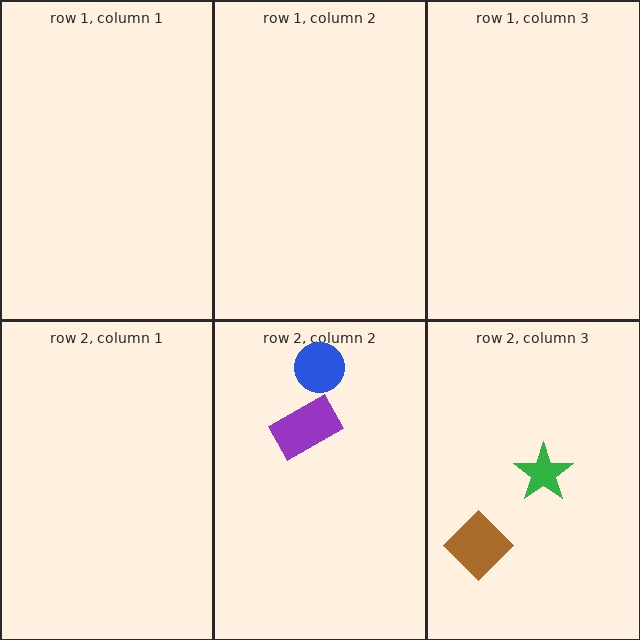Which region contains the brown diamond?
The row 2, column 3 region.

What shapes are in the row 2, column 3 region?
The green star, the brown diamond.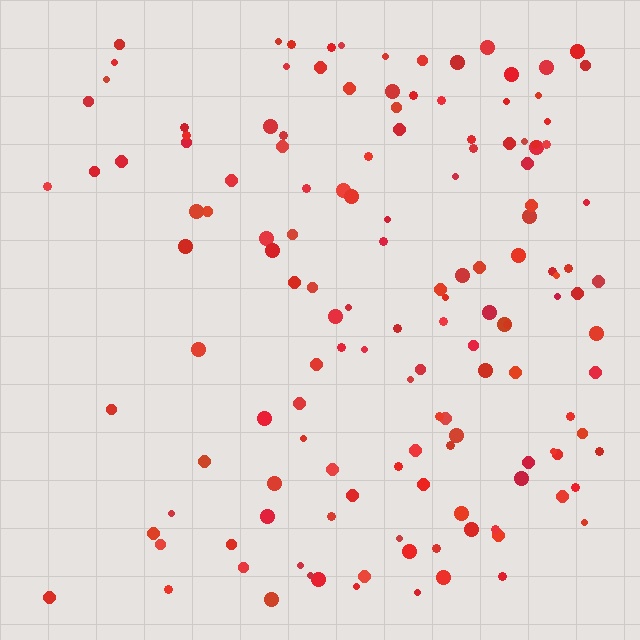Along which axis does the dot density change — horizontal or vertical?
Horizontal.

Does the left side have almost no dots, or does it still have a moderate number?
Still a moderate number, just noticeably fewer than the right.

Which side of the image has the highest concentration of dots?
The right.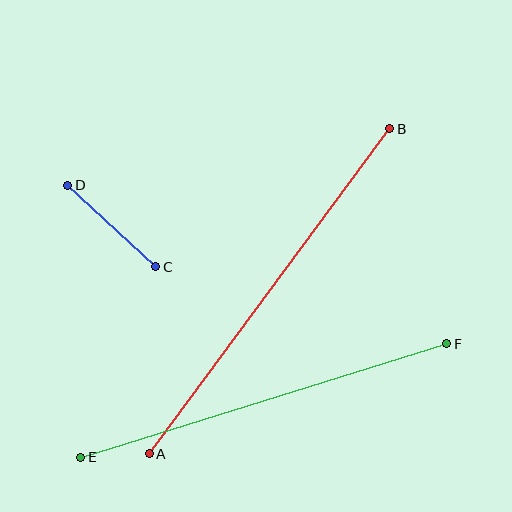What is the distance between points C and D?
The distance is approximately 120 pixels.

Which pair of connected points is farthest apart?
Points A and B are farthest apart.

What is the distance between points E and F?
The distance is approximately 383 pixels.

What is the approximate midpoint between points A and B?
The midpoint is at approximately (270, 291) pixels.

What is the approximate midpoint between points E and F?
The midpoint is at approximately (264, 400) pixels.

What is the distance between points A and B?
The distance is approximately 404 pixels.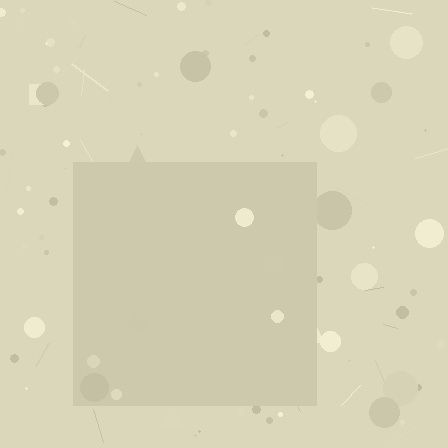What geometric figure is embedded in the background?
A square is embedded in the background.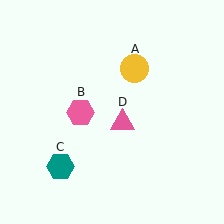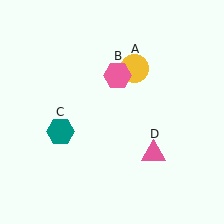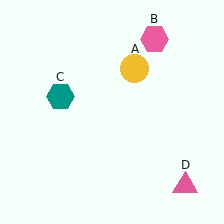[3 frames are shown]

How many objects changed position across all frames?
3 objects changed position: pink hexagon (object B), teal hexagon (object C), pink triangle (object D).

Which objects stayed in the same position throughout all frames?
Yellow circle (object A) remained stationary.